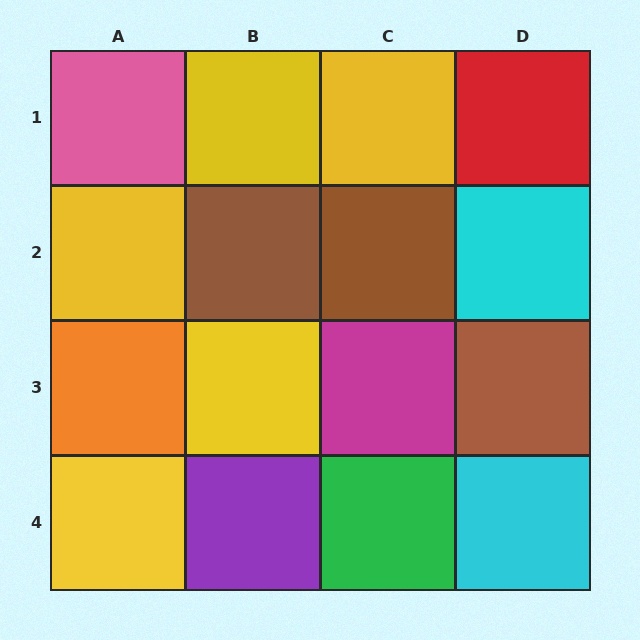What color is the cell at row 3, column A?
Orange.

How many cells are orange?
1 cell is orange.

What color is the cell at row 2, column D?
Cyan.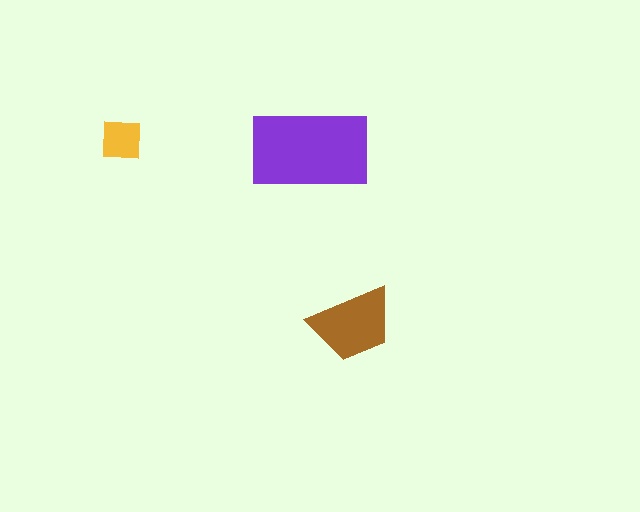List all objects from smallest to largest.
The yellow square, the brown trapezoid, the purple rectangle.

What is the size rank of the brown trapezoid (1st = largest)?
2nd.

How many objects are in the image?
There are 3 objects in the image.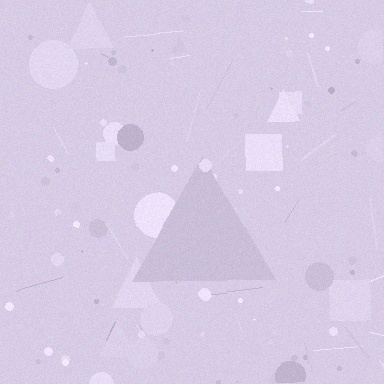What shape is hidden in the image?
A triangle is hidden in the image.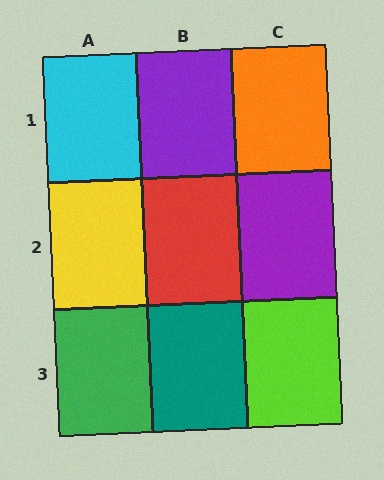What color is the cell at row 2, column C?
Purple.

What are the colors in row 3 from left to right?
Green, teal, lime.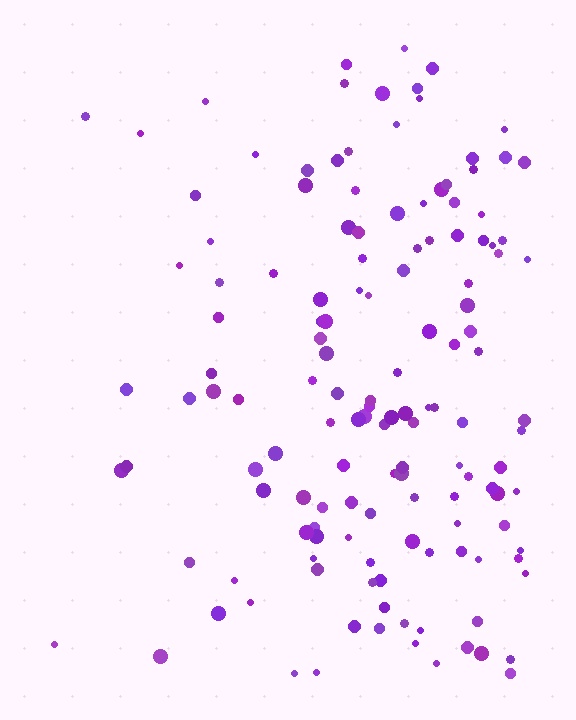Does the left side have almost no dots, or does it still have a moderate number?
Still a moderate number, just noticeably fewer than the right.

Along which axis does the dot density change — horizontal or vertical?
Horizontal.